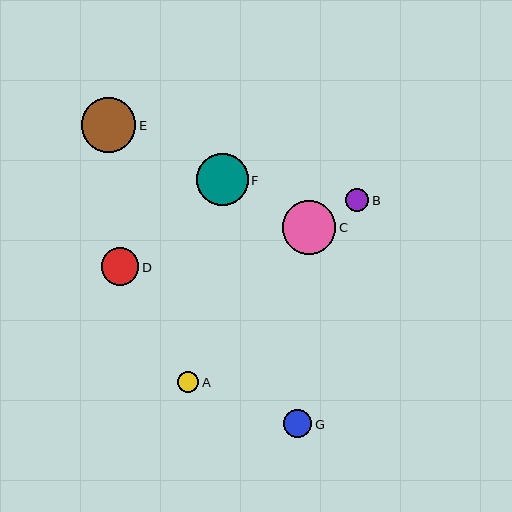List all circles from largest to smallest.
From largest to smallest: E, C, F, D, G, B, A.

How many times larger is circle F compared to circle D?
Circle F is approximately 1.4 times the size of circle D.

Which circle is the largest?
Circle E is the largest with a size of approximately 54 pixels.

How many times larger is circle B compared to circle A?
Circle B is approximately 1.1 times the size of circle A.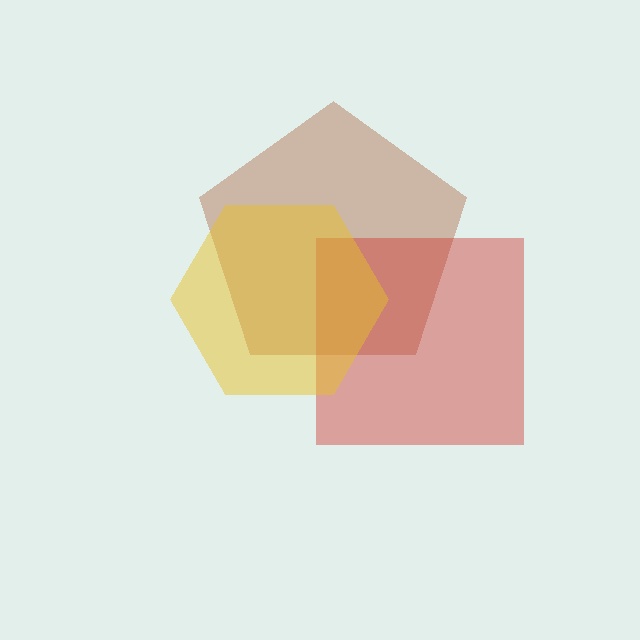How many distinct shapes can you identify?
There are 3 distinct shapes: a brown pentagon, a red square, a yellow hexagon.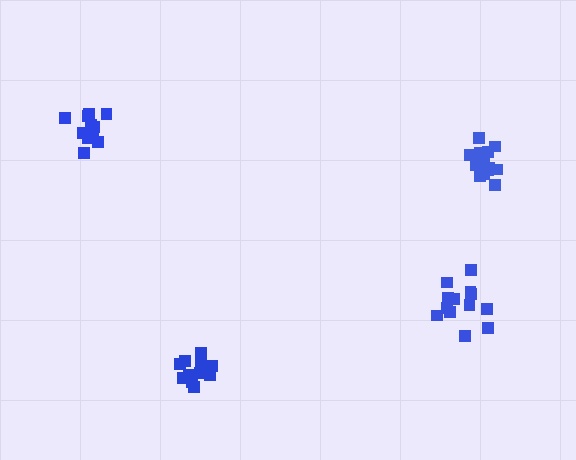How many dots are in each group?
Group 1: 11 dots, Group 2: 12 dots, Group 3: 17 dots, Group 4: 13 dots (53 total).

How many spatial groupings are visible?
There are 4 spatial groupings.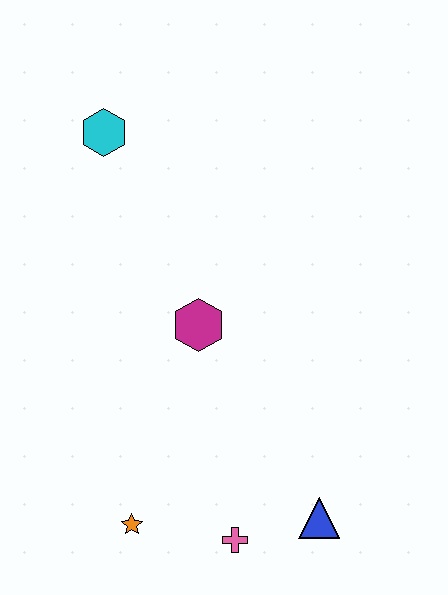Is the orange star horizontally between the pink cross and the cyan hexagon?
Yes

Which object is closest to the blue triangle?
The pink cross is closest to the blue triangle.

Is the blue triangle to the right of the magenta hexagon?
Yes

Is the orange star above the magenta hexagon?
No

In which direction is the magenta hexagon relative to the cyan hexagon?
The magenta hexagon is below the cyan hexagon.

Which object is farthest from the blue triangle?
The cyan hexagon is farthest from the blue triangle.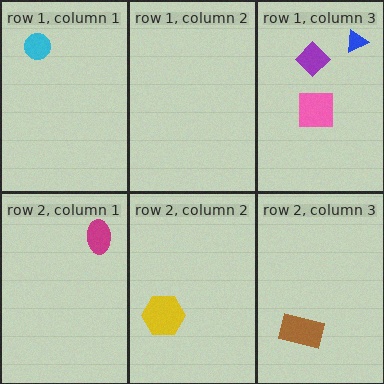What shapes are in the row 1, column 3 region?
The blue triangle, the purple diamond, the pink square.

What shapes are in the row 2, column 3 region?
The brown rectangle.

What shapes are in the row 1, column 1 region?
The cyan circle.